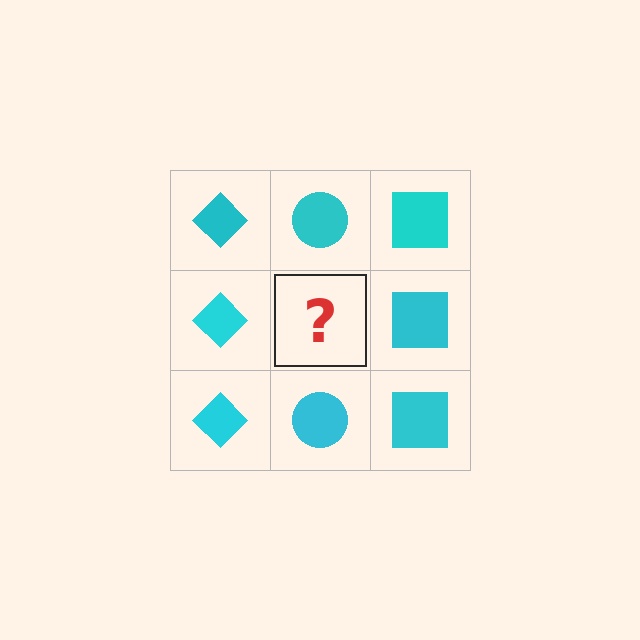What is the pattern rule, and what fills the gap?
The rule is that each column has a consistent shape. The gap should be filled with a cyan circle.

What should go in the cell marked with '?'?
The missing cell should contain a cyan circle.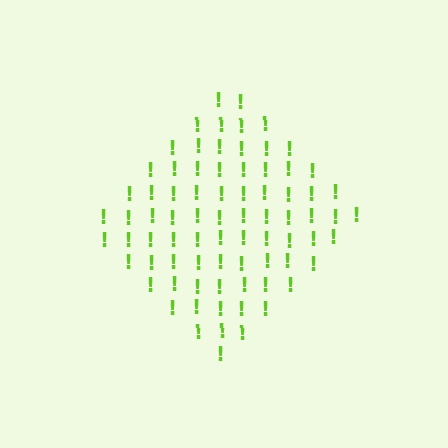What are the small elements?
The small elements are exclamation marks.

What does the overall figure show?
The overall figure shows a diamond.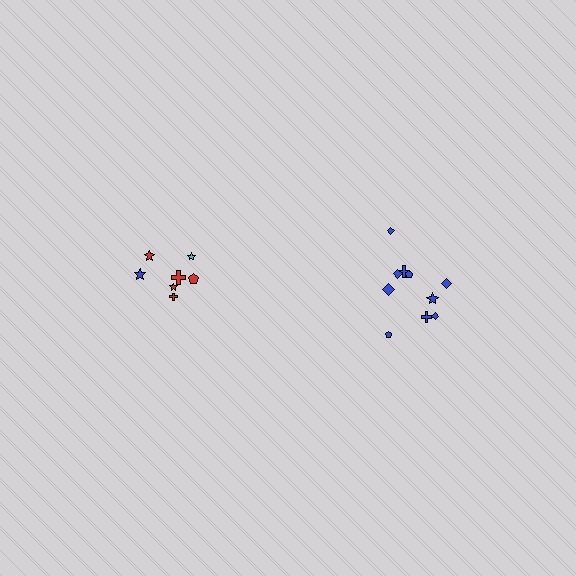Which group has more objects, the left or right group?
The right group.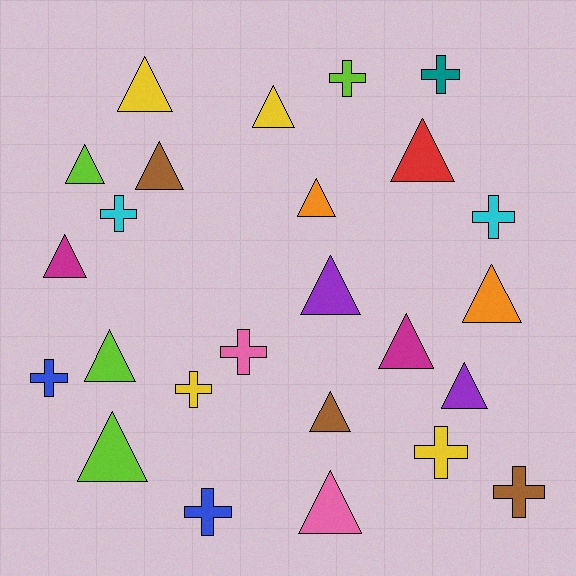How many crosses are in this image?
There are 10 crosses.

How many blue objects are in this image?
There are 2 blue objects.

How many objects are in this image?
There are 25 objects.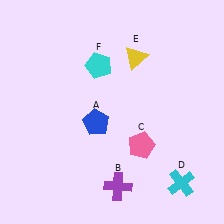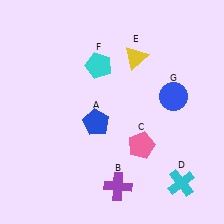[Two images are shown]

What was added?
A blue circle (G) was added in Image 2.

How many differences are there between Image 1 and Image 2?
There is 1 difference between the two images.